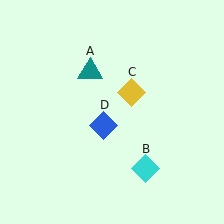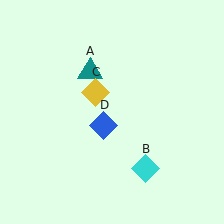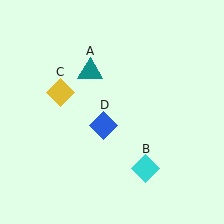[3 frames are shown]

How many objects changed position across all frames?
1 object changed position: yellow diamond (object C).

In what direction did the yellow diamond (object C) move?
The yellow diamond (object C) moved left.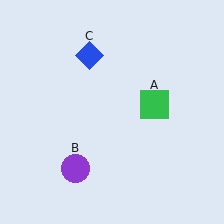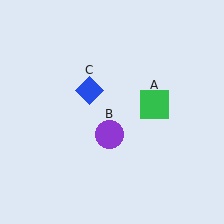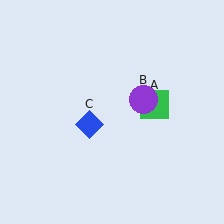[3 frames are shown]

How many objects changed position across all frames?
2 objects changed position: purple circle (object B), blue diamond (object C).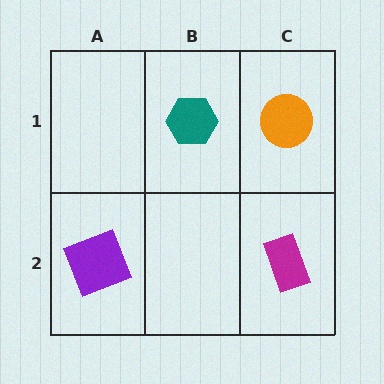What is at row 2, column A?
A purple square.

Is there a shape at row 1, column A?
No, that cell is empty.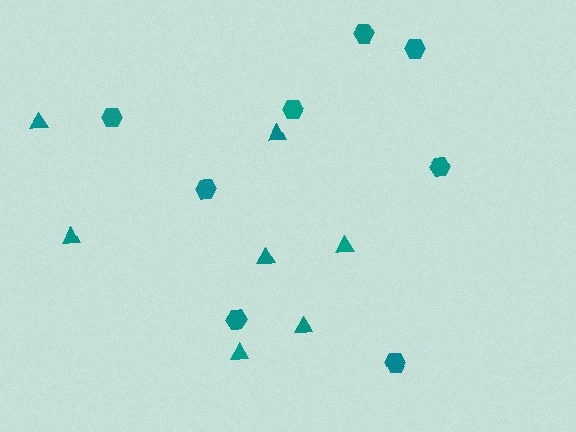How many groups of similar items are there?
There are 2 groups: one group of triangles (7) and one group of hexagons (8).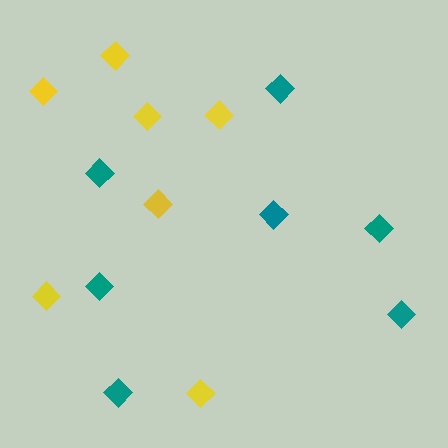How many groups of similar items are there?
There are 2 groups: one group of teal diamonds (7) and one group of yellow diamonds (7).